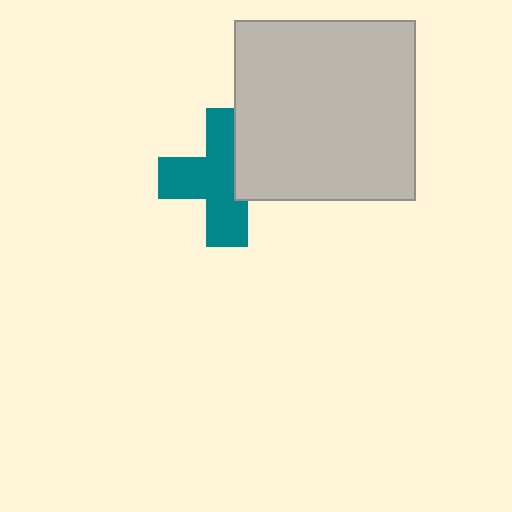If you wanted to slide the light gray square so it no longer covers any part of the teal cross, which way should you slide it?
Slide it right — that is the most direct way to separate the two shapes.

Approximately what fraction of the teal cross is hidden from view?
Roughly 34% of the teal cross is hidden behind the light gray square.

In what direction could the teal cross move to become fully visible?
The teal cross could move left. That would shift it out from behind the light gray square entirely.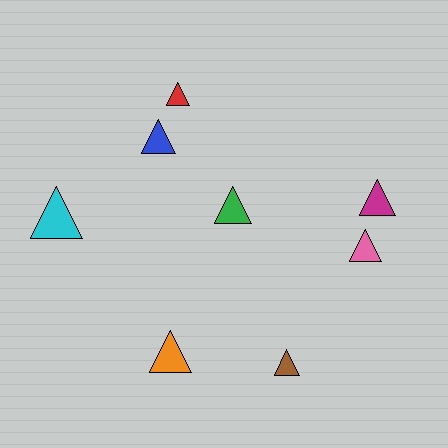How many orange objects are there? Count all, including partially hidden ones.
There is 1 orange object.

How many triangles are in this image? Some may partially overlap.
There are 8 triangles.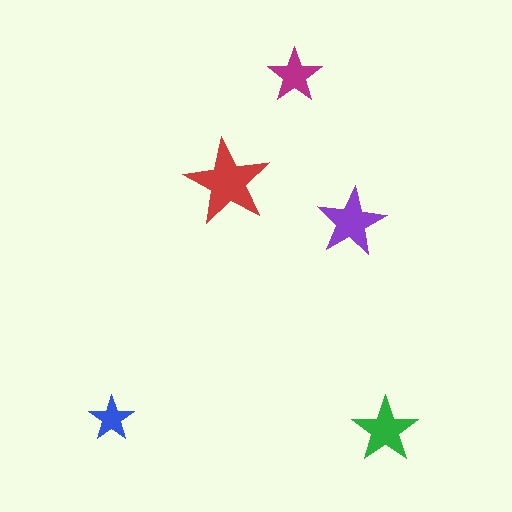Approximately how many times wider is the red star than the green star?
About 1.5 times wider.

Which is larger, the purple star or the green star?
The purple one.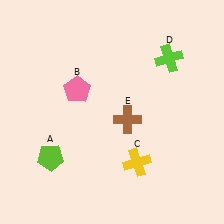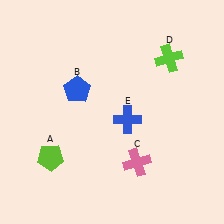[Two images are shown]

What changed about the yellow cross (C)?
In Image 1, C is yellow. In Image 2, it changed to pink.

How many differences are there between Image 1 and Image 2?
There are 3 differences between the two images.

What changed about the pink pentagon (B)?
In Image 1, B is pink. In Image 2, it changed to blue.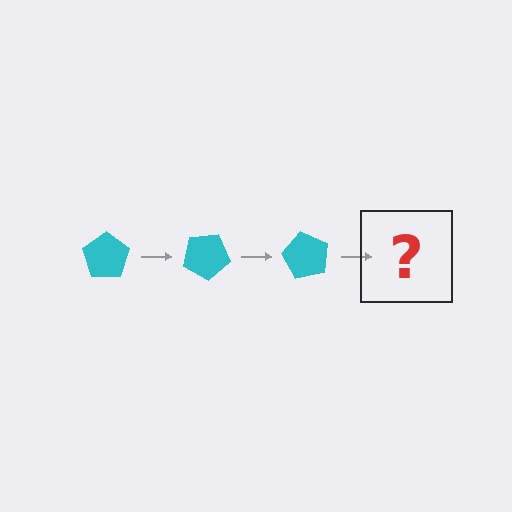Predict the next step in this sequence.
The next step is a cyan pentagon rotated 90 degrees.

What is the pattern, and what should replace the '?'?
The pattern is that the pentagon rotates 30 degrees each step. The '?' should be a cyan pentagon rotated 90 degrees.